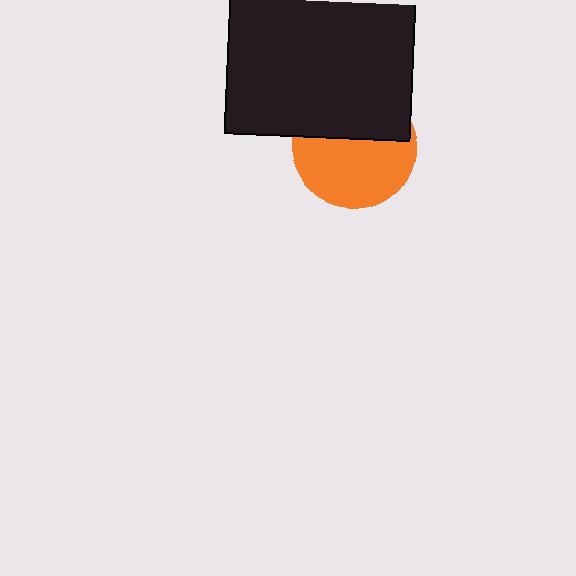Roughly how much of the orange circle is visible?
About half of it is visible (roughly 58%).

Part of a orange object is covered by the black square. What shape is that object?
It is a circle.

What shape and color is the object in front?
The object in front is a black square.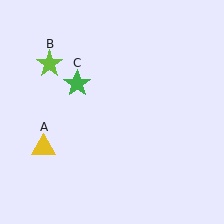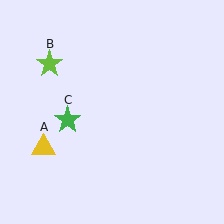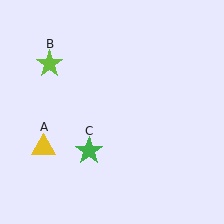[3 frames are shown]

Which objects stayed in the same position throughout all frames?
Yellow triangle (object A) and lime star (object B) remained stationary.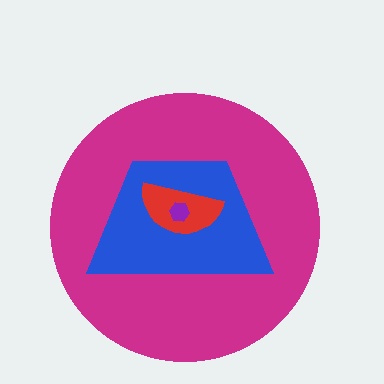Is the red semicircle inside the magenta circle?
Yes.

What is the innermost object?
The purple hexagon.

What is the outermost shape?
The magenta circle.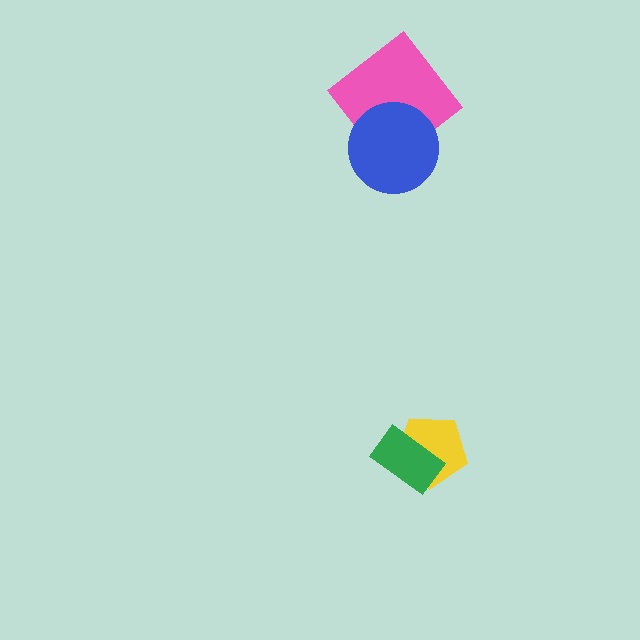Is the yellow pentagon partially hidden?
Yes, it is partially covered by another shape.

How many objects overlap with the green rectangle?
1 object overlaps with the green rectangle.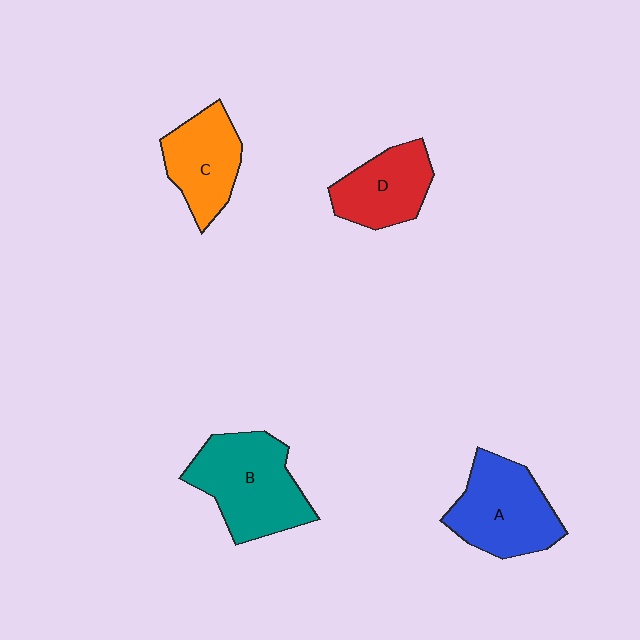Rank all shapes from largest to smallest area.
From largest to smallest: B (teal), A (blue), C (orange), D (red).